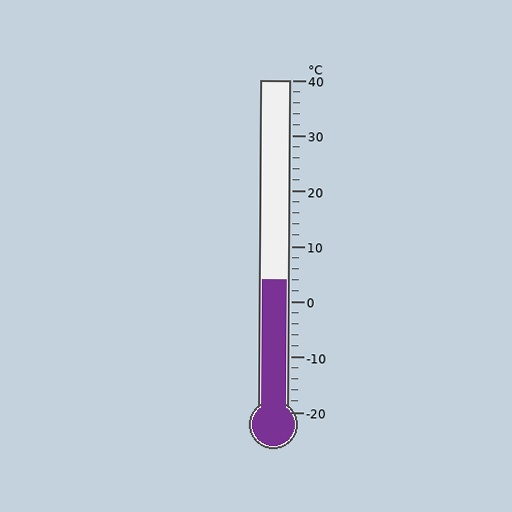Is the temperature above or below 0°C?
The temperature is above 0°C.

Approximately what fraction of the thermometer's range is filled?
The thermometer is filled to approximately 40% of its range.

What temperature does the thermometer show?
The thermometer shows approximately 4°C.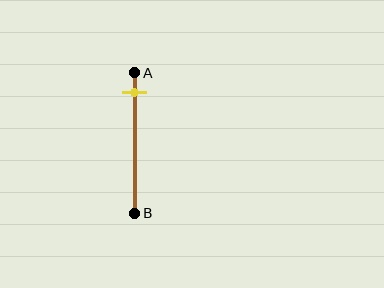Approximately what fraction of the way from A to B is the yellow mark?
The yellow mark is approximately 15% of the way from A to B.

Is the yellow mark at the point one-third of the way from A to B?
No, the mark is at about 15% from A, not at the 33% one-third point.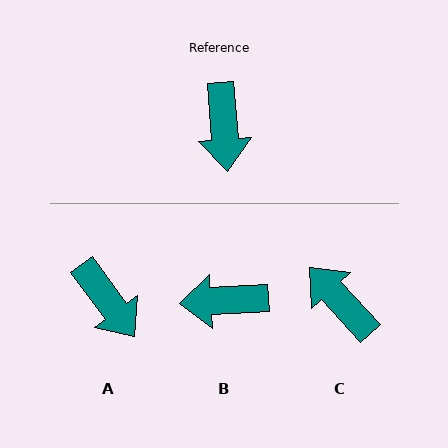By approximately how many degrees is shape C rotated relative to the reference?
Approximately 142 degrees clockwise.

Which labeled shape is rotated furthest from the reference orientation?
C, about 142 degrees away.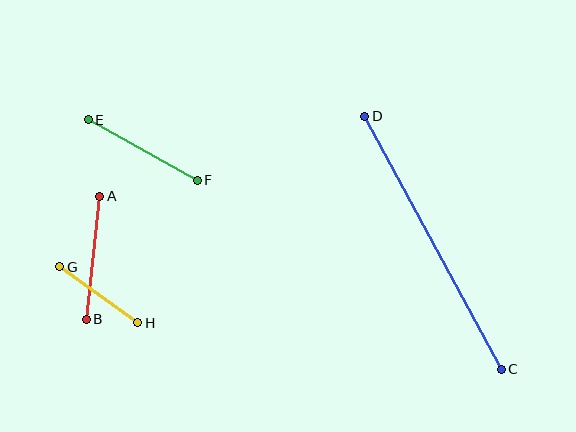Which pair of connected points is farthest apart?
Points C and D are farthest apart.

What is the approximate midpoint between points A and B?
The midpoint is at approximately (93, 258) pixels.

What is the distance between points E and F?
The distance is approximately 125 pixels.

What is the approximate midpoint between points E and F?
The midpoint is at approximately (143, 150) pixels.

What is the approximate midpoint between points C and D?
The midpoint is at approximately (433, 243) pixels.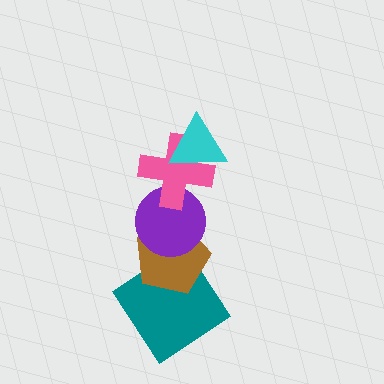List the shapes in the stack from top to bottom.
From top to bottom: the cyan triangle, the pink cross, the purple circle, the brown pentagon, the teal diamond.